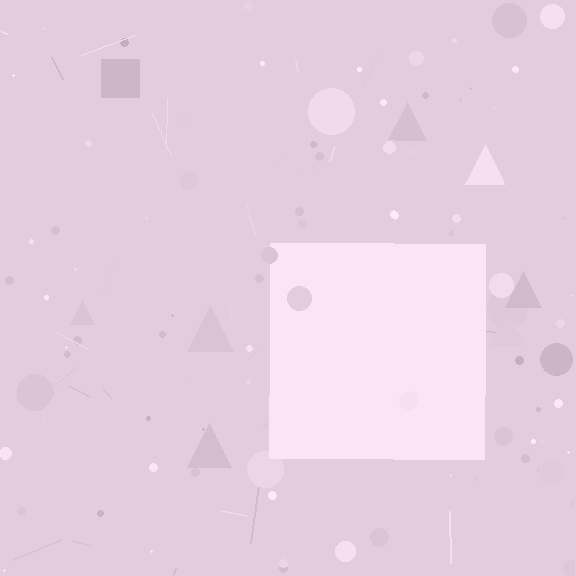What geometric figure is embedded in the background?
A square is embedded in the background.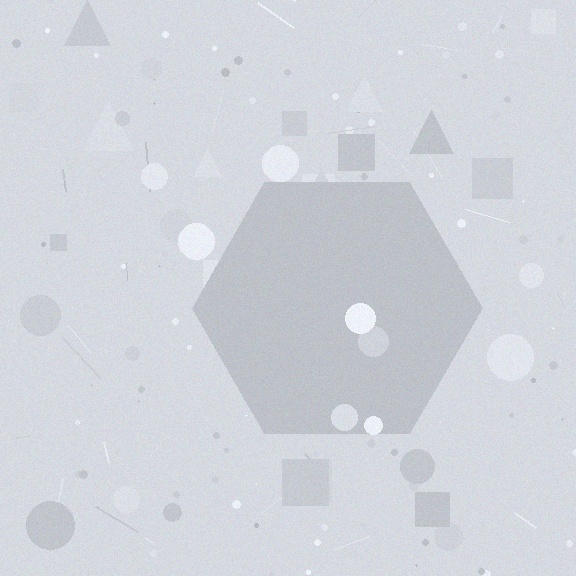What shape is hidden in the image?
A hexagon is hidden in the image.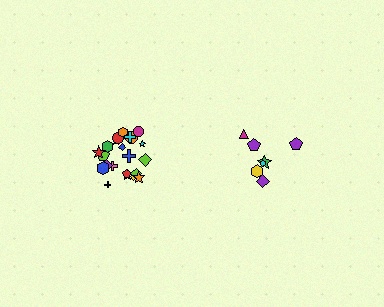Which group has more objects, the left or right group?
The left group.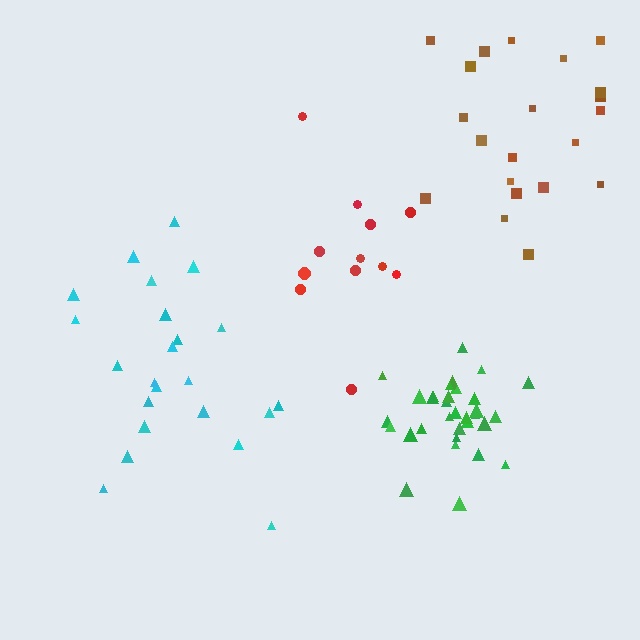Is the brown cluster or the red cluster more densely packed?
Brown.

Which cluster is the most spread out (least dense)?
Cyan.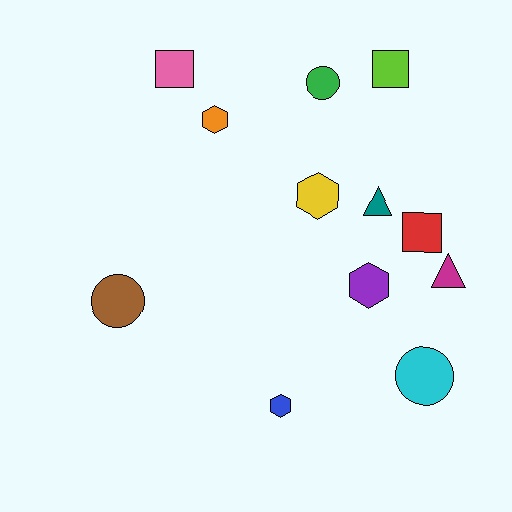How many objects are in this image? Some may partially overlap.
There are 12 objects.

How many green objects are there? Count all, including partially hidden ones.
There is 1 green object.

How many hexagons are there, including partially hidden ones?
There are 4 hexagons.